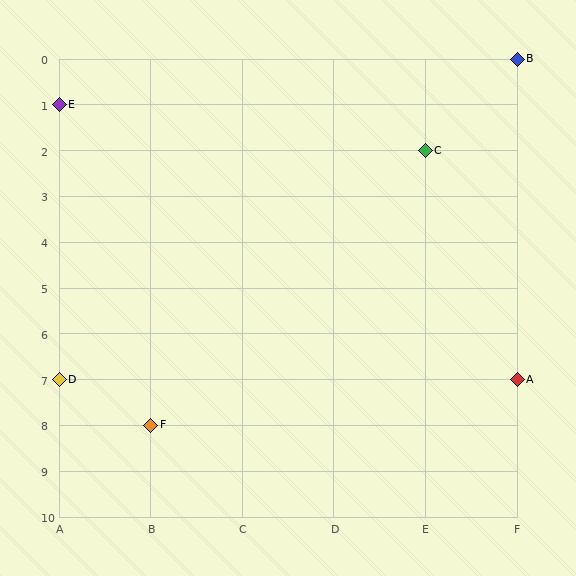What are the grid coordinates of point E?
Point E is at grid coordinates (A, 1).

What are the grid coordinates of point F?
Point F is at grid coordinates (B, 8).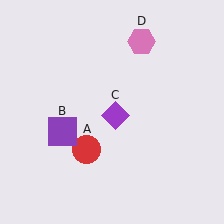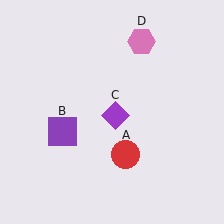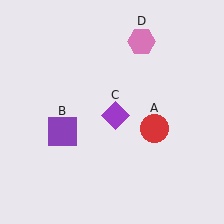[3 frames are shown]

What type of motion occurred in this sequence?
The red circle (object A) rotated counterclockwise around the center of the scene.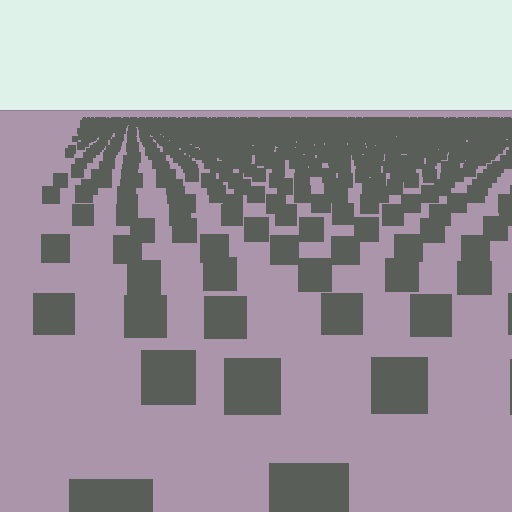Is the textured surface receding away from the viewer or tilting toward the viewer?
The surface is receding away from the viewer. Texture elements get smaller and denser toward the top.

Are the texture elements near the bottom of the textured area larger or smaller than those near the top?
Larger. Near the bottom, elements are closer to the viewer and appear at a bigger on-screen size.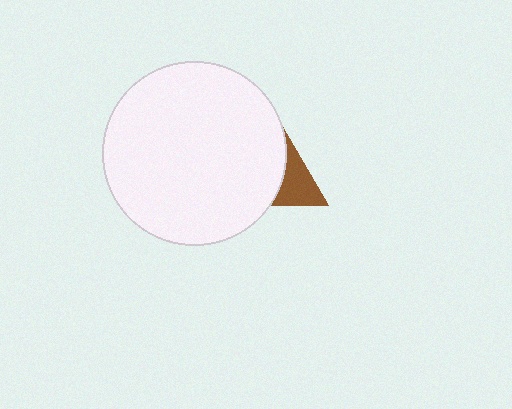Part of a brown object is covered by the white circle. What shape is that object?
It is a triangle.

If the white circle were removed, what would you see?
You would see the complete brown triangle.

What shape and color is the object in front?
The object in front is a white circle.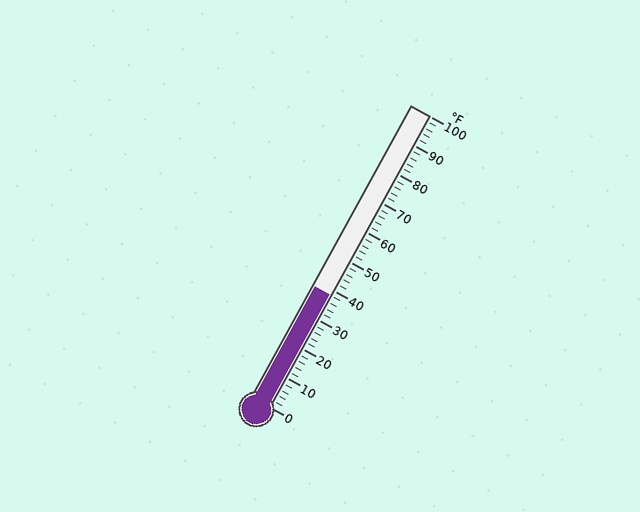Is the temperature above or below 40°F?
The temperature is below 40°F.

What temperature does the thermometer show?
The thermometer shows approximately 38°F.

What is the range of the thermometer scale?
The thermometer scale ranges from 0°F to 100°F.